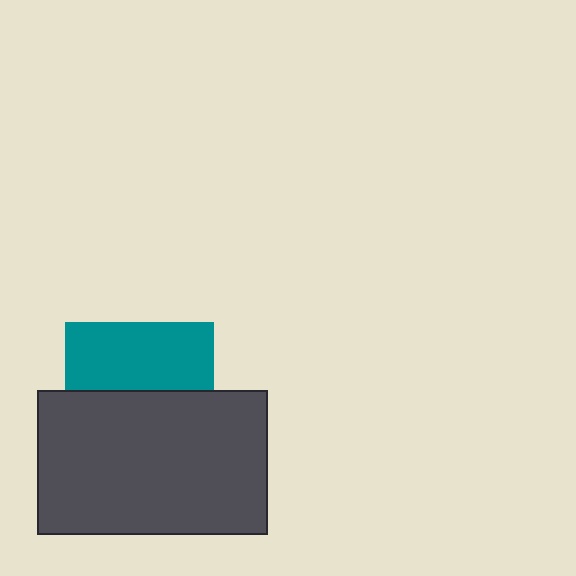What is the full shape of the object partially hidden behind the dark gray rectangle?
The partially hidden object is a teal square.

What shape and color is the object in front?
The object in front is a dark gray rectangle.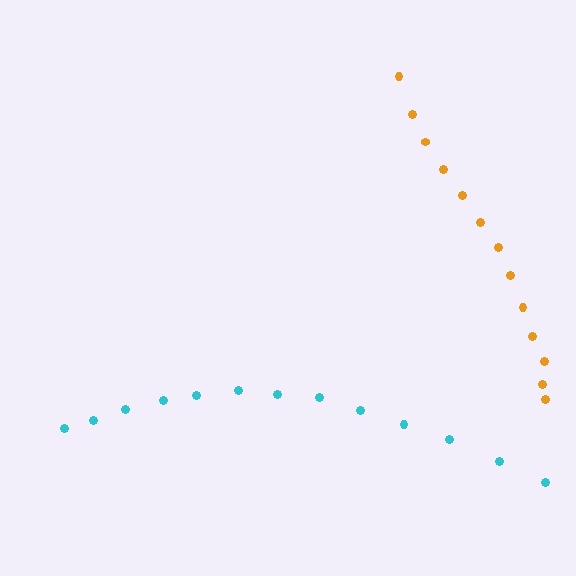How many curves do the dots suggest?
There are 2 distinct paths.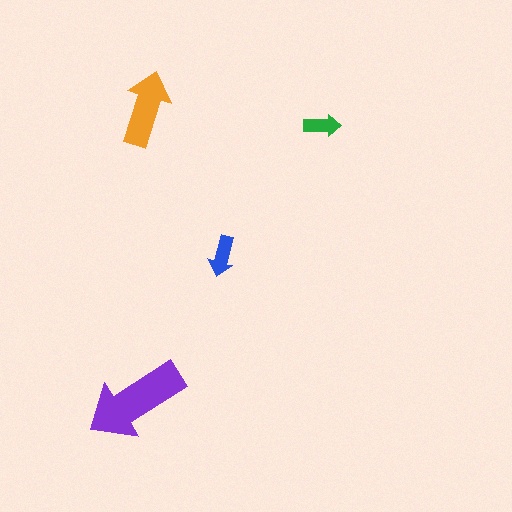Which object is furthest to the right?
The green arrow is rightmost.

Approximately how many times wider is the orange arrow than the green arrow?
About 2 times wider.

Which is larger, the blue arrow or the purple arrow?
The purple one.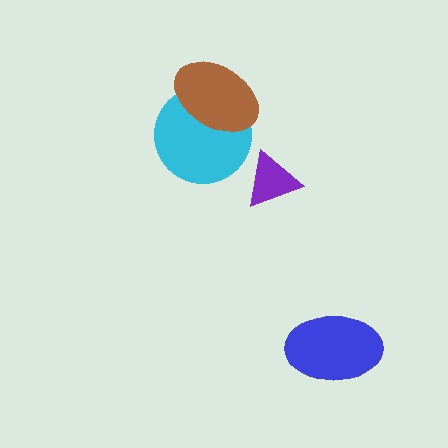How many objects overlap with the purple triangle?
0 objects overlap with the purple triangle.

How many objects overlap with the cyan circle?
1 object overlaps with the cyan circle.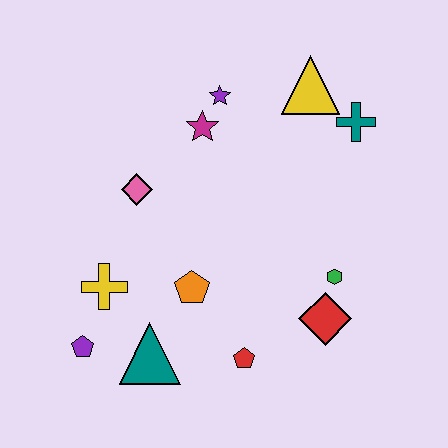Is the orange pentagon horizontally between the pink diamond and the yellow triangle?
Yes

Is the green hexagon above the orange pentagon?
Yes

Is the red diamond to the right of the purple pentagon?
Yes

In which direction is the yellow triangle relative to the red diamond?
The yellow triangle is above the red diamond.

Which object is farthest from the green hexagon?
The purple pentagon is farthest from the green hexagon.